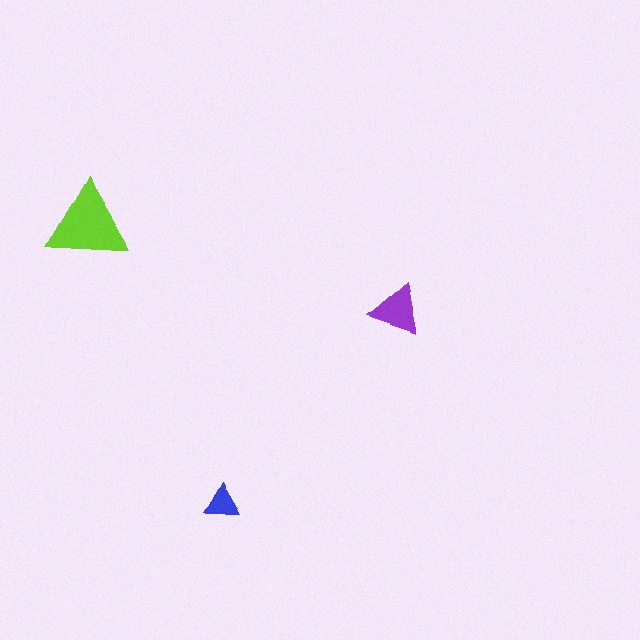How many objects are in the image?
There are 3 objects in the image.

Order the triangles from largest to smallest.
the lime one, the purple one, the blue one.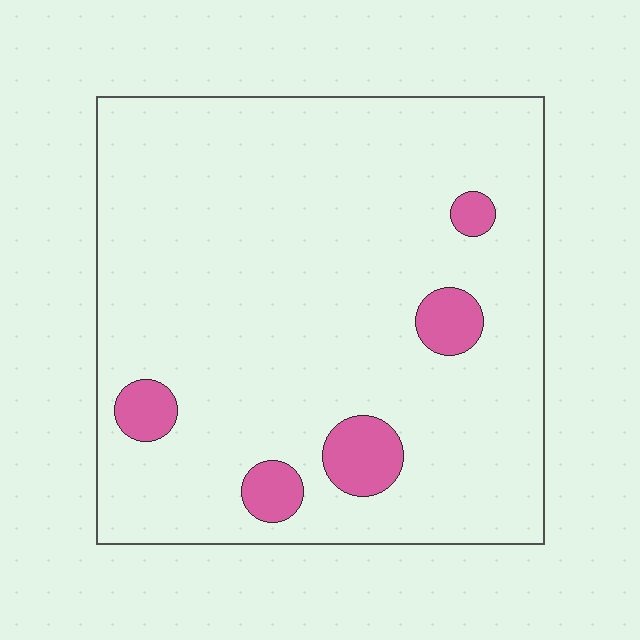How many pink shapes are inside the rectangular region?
5.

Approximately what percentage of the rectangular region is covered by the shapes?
Approximately 10%.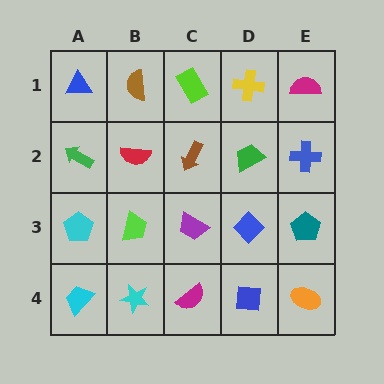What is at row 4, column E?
An orange ellipse.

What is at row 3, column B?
A lime trapezoid.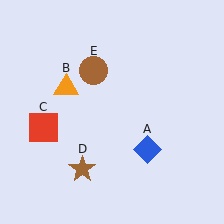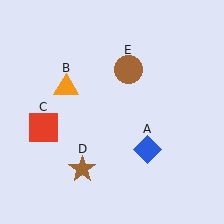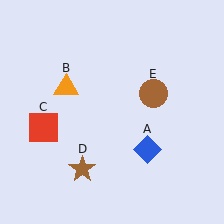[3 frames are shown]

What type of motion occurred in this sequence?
The brown circle (object E) rotated clockwise around the center of the scene.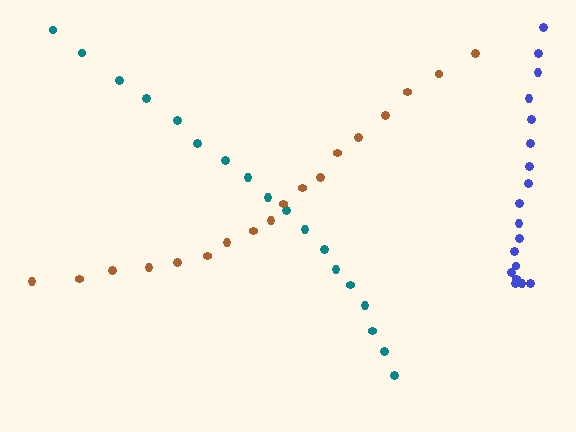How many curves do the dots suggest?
There are 3 distinct paths.